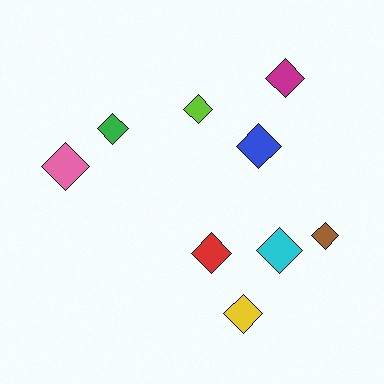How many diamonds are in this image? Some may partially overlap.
There are 9 diamonds.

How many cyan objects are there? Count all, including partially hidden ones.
There is 1 cyan object.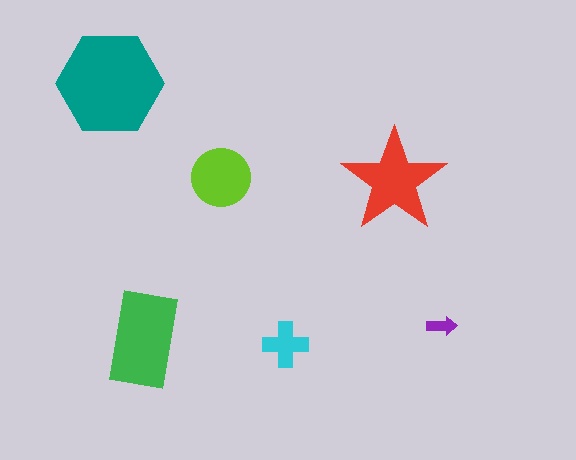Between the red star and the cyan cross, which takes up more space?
The red star.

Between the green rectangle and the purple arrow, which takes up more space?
The green rectangle.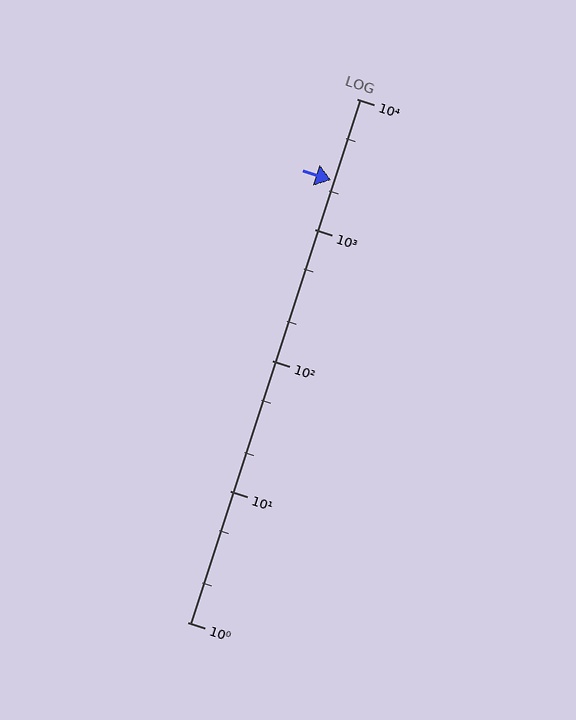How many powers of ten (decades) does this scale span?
The scale spans 4 decades, from 1 to 10000.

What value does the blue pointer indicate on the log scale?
The pointer indicates approximately 2400.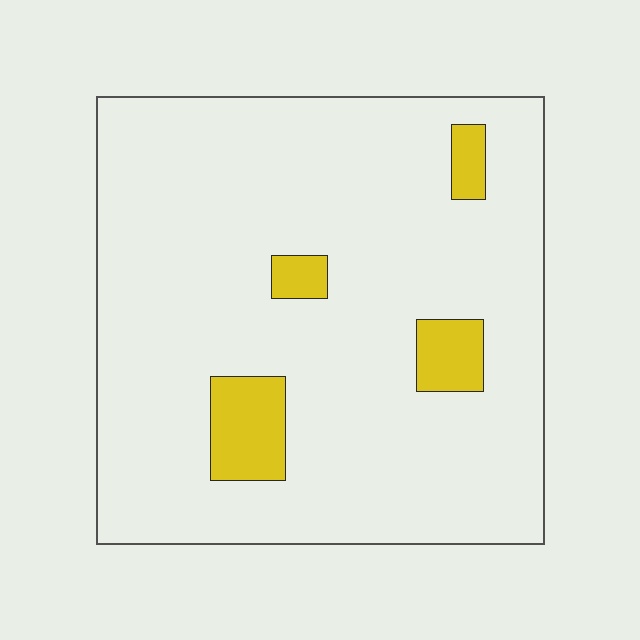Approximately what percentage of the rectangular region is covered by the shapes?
Approximately 10%.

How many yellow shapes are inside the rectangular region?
4.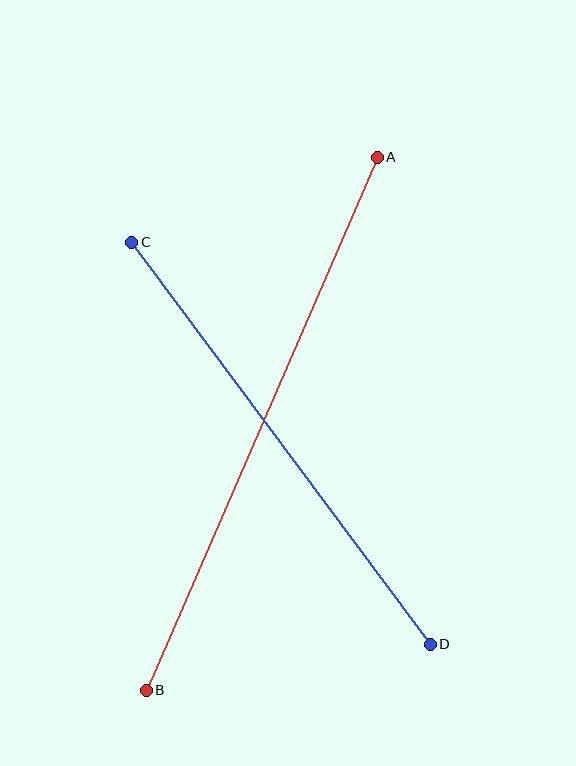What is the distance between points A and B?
The distance is approximately 581 pixels.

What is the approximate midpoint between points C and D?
The midpoint is at approximately (281, 443) pixels.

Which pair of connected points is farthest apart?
Points A and B are farthest apart.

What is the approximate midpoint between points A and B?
The midpoint is at approximately (262, 424) pixels.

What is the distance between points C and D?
The distance is approximately 501 pixels.